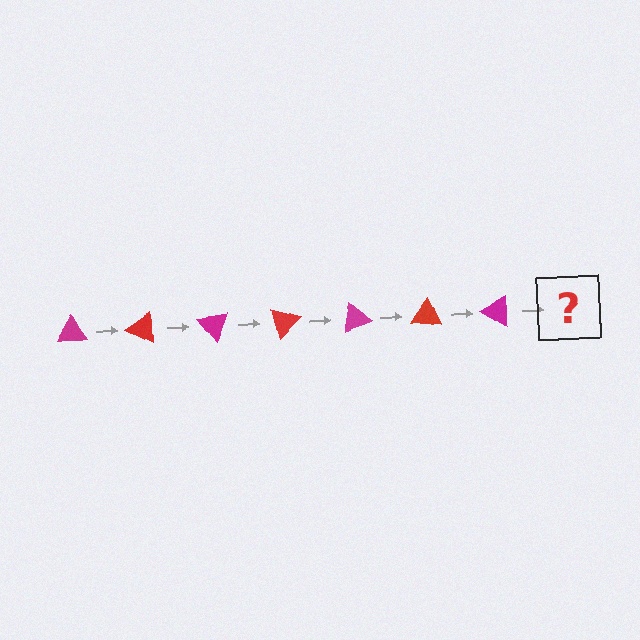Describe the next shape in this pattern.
It should be a red triangle, rotated 175 degrees from the start.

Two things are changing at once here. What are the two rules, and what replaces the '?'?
The two rules are that it rotates 25 degrees each step and the color cycles through magenta and red. The '?' should be a red triangle, rotated 175 degrees from the start.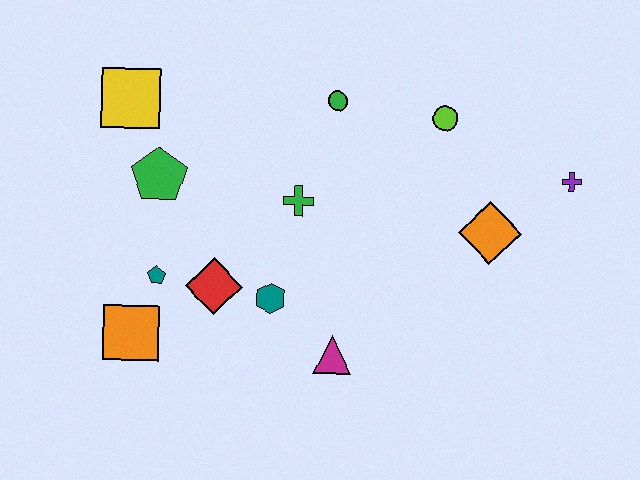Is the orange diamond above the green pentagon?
No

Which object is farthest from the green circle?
The orange square is farthest from the green circle.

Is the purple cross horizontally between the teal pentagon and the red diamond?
No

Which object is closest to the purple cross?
The orange diamond is closest to the purple cross.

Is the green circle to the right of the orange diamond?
No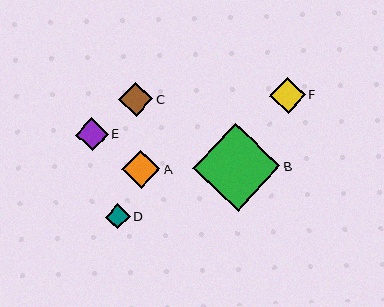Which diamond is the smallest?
Diamond D is the smallest with a size of approximately 25 pixels.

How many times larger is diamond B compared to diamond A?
Diamond B is approximately 2.3 times the size of diamond A.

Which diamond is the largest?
Diamond B is the largest with a size of approximately 88 pixels.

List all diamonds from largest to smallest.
From largest to smallest: B, A, F, C, E, D.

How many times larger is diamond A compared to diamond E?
Diamond A is approximately 1.2 times the size of diamond E.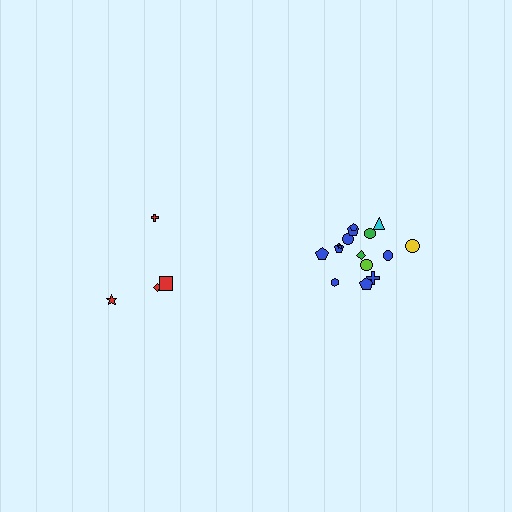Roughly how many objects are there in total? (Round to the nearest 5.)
Roughly 20 objects in total.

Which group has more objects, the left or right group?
The right group.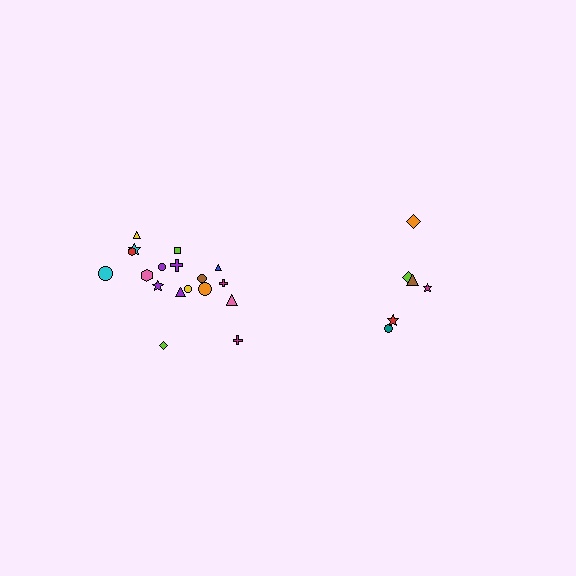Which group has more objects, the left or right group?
The left group.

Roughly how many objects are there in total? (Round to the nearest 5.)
Roughly 25 objects in total.